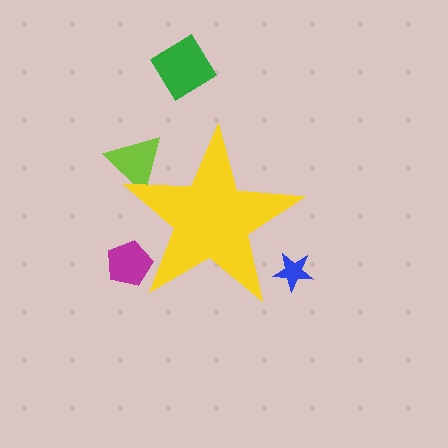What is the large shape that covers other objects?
A yellow star.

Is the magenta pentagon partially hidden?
Yes, the magenta pentagon is partially hidden behind the yellow star.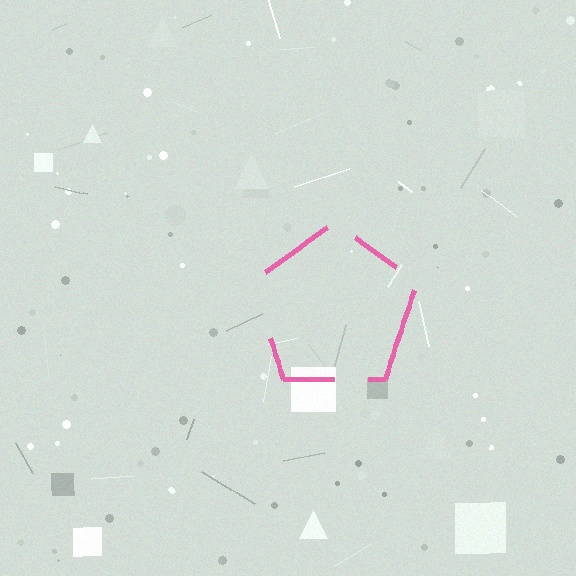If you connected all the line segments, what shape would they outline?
They would outline a pentagon.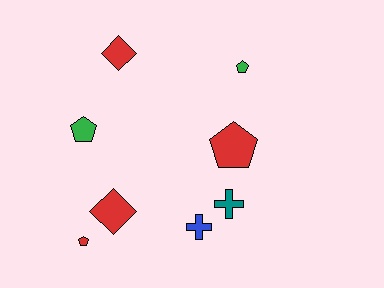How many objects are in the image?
There are 8 objects.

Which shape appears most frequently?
Pentagon, with 4 objects.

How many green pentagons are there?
There are 2 green pentagons.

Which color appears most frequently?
Red, with 4 objects.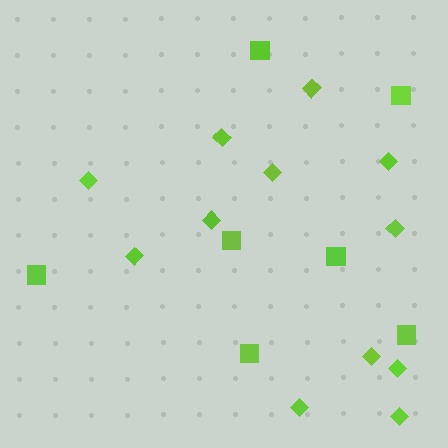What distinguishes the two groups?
There are 2 groups: one group of squares (7) and one group of diamonds (12).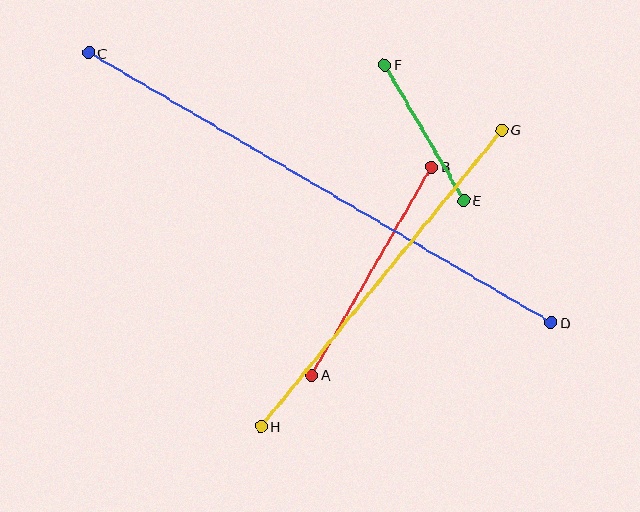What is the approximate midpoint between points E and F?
The midpoint is at approximately (424, 133) pixels.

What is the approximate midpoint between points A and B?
The midpoint is at approximately (372, 271) pixels.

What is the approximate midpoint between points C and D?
The midpoint is at approximately (320, 188) pixels.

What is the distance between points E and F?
The distance is approximately 157 pixels.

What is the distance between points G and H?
The distance is approximately 382 pixels.